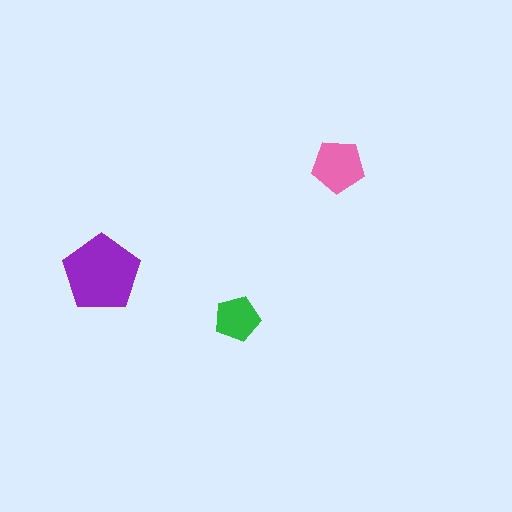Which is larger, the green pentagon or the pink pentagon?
The pink one.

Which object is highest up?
The pink pentagon is topmost.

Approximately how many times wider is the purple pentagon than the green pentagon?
About 1.5 times wider.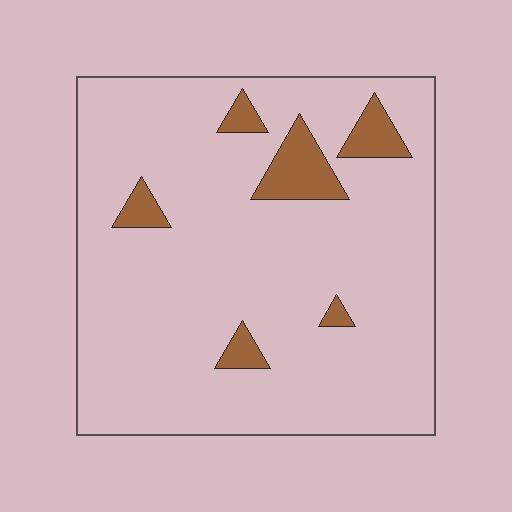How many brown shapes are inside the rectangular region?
6.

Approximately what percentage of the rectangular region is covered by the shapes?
Approximately 10%.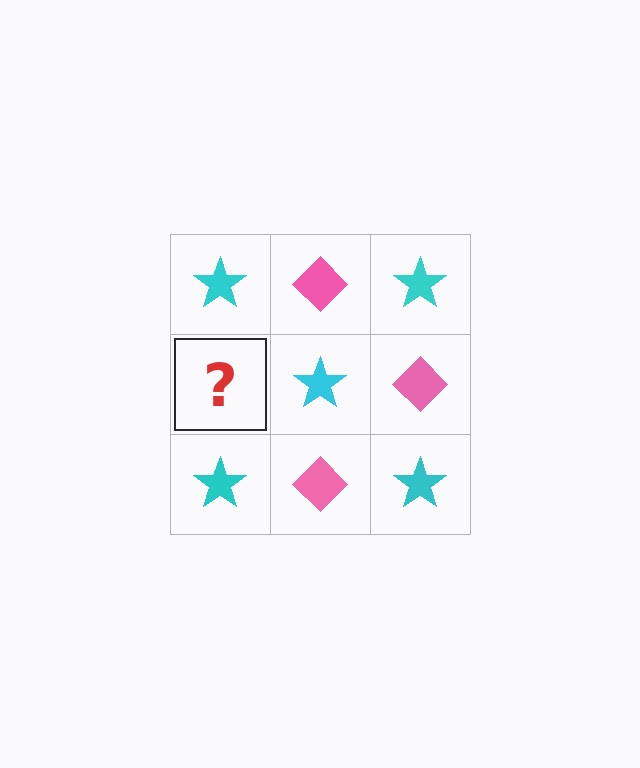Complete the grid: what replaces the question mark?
The question mark should be replaced with a pink diamond.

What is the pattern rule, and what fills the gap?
The rule is that it alternates cyan star and pink diamond in a checkerboard pattern. The gap should be filled with a pink diamond.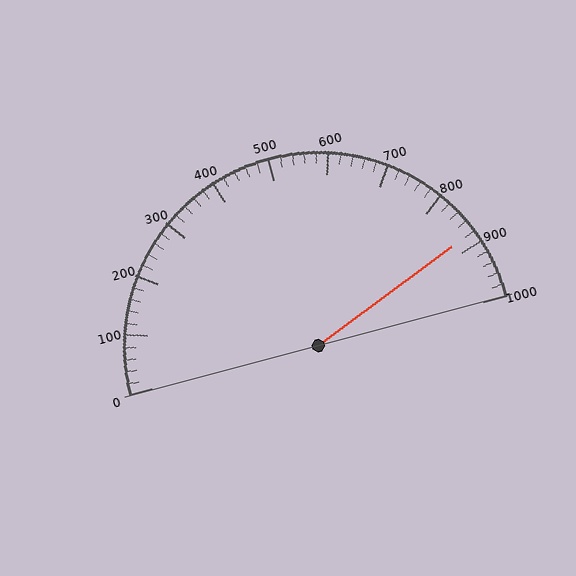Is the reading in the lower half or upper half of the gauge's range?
The reading is in the upper half of the range (0 to 1000).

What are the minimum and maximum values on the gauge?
The gauge ranges from 0 to 1000.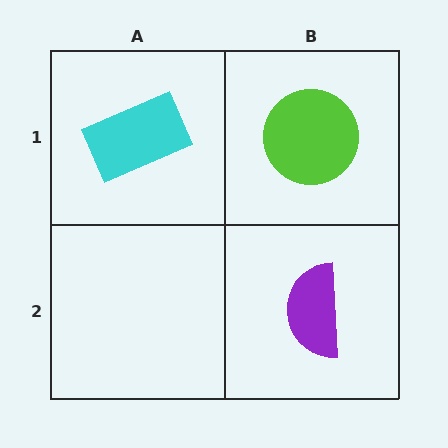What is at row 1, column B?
A lime circle.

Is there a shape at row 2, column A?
No, that cell is empty.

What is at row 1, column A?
A cyan rectangle.